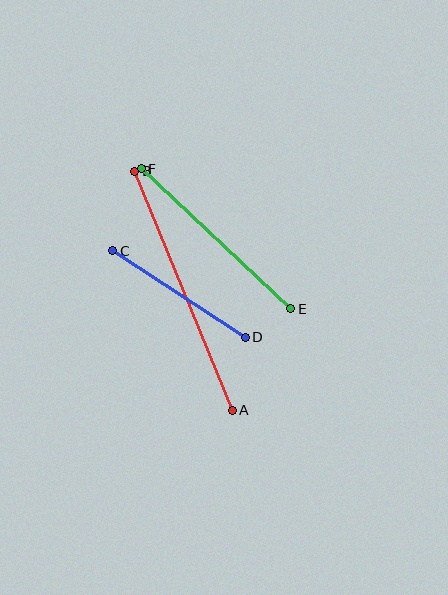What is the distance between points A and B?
The distance is approximately 258 pixels.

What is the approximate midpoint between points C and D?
The midpoint is at approximately (179, 294) pixels.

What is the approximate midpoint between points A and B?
The midpoint is at approximately (183, 291) pixels.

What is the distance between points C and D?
The distance is approximately 158 pixels.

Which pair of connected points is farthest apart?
Points A and B are farthest apart.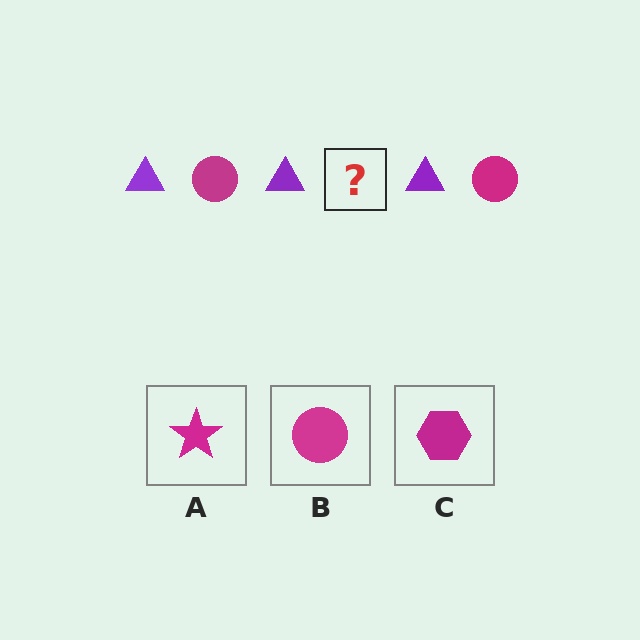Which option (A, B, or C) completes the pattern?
B.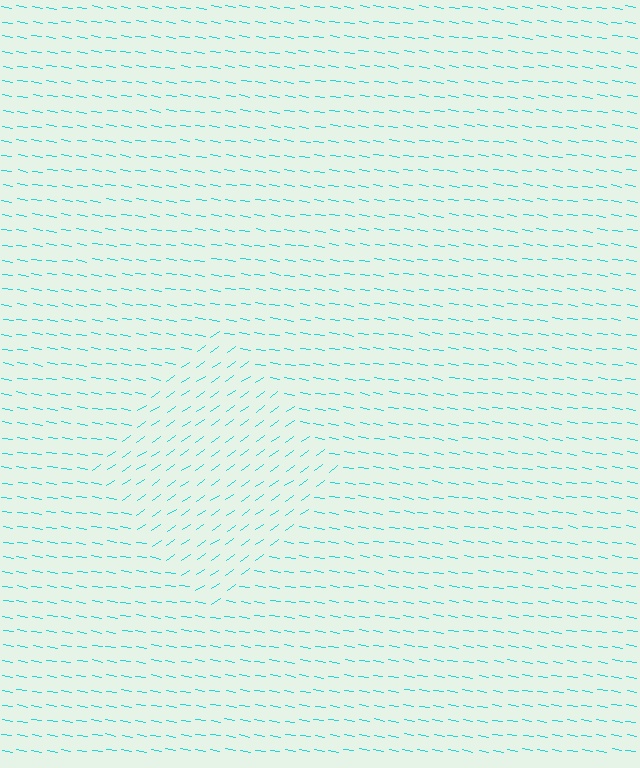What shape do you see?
I see a diamond.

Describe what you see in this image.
The image is filled with small cyan line segments. A diamond region in the image has lines oriented differently from the surrounding lines, creating a visible texture boundary.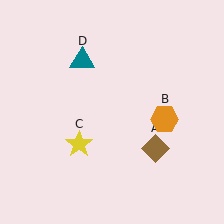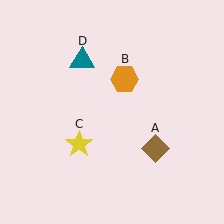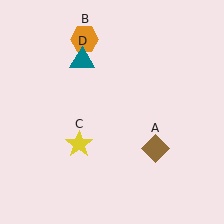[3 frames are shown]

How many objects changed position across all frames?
1 object changed position: orange hexagon (object B).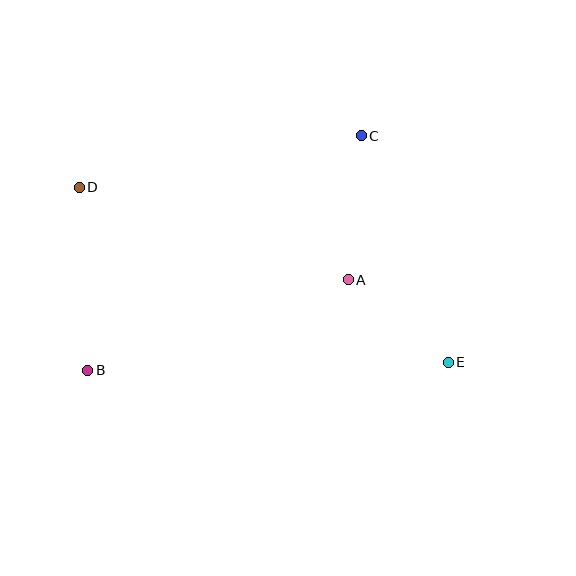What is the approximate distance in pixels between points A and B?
The distance between A and B is approximately 276 pixels.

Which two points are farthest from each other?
Points D and E are farthest from each other.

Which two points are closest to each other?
Points A and E are closest to each other.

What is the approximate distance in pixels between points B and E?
The distance between B and E is approximately 360 pixels.